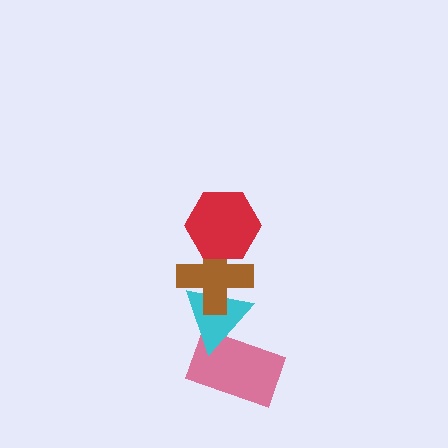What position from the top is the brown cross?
The brown cross is 2nd from the top.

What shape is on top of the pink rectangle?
The cyan triangle is on top of the pink rectangle.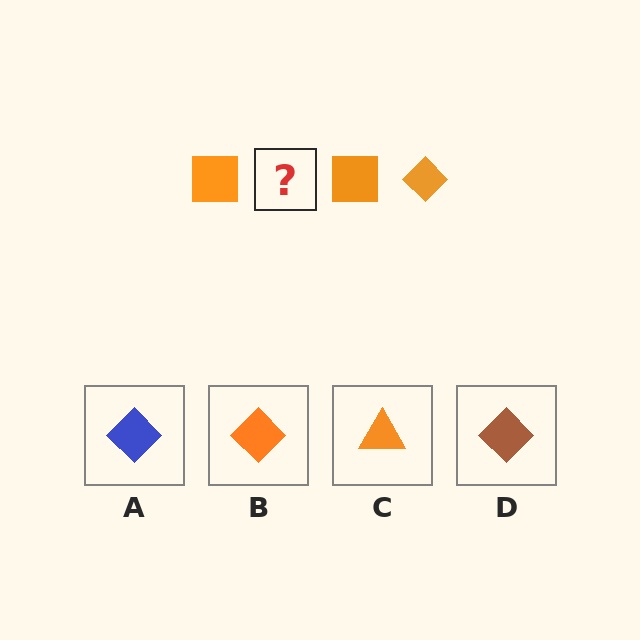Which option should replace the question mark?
Option B.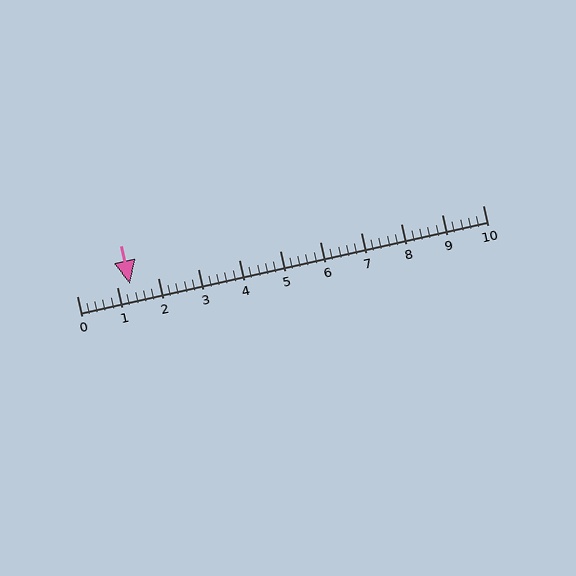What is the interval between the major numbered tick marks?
The major tick marks are spaced 1 units apart.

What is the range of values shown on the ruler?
The ruler shows values from 0 to 10.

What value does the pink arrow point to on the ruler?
The pink arrow points to approximately 1.3.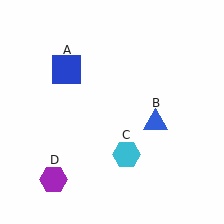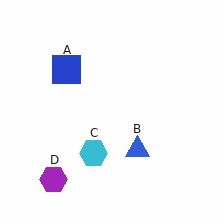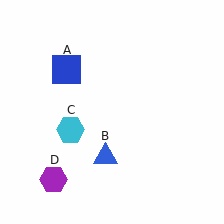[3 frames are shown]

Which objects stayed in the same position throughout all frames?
Blue square (object A) and purple hexagon (object D) remained stationary.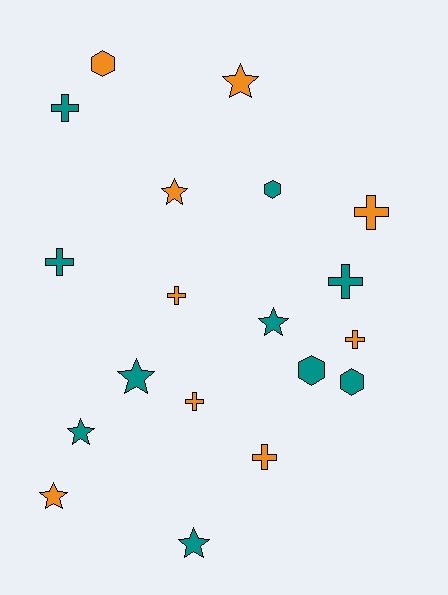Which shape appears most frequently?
Cross, with 8 objects.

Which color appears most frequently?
Teal, with 10 objects.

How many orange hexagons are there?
There is 1 orange hexagon.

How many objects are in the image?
There are 19 objects.